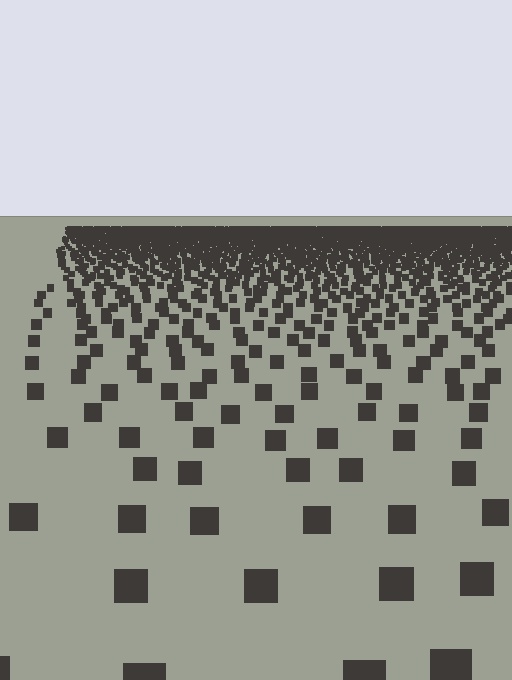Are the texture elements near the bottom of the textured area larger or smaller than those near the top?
Larger. Near the bottom, elements are closer to the viewer and appear at a bigger on-screen size.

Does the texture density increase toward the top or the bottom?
Density increases toward the top.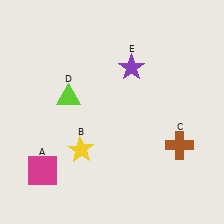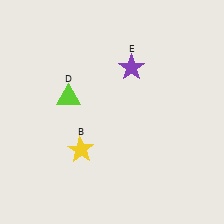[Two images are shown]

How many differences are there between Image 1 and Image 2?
There are 2 differences between the two images.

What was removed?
The magenta square (A), the brown cross (C) were removed in Image 2.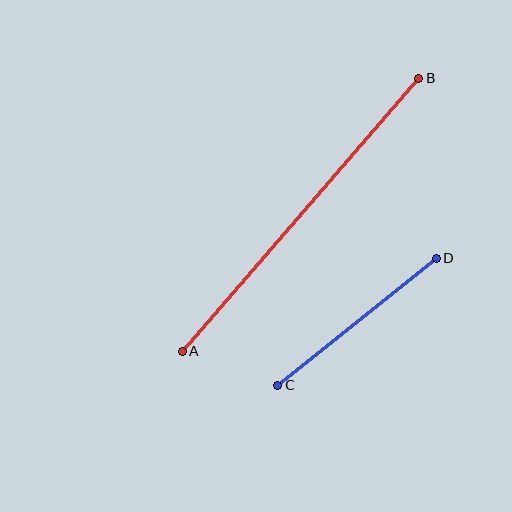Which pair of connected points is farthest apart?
Points A and B are farthest apart.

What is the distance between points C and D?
The distance is approximately 203 pixels.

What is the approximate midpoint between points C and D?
The midpoint is at approximately (357, 322) pixels.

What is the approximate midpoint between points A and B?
The midpoint is at approximately (300, 215) pixels.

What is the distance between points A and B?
The distance is approximately 361 pixels.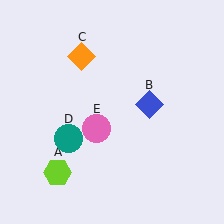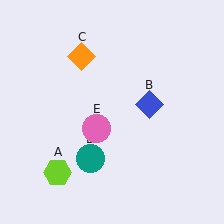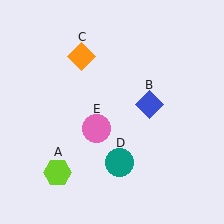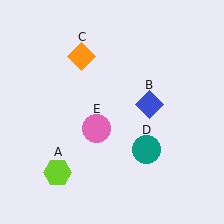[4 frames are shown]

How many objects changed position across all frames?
1 object changed position: teal circle (object D).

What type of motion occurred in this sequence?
The teal circle (object D) rotated counterclockwise around the center of the scene.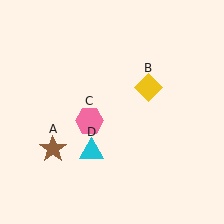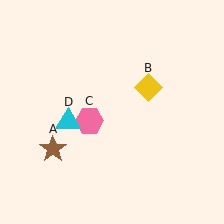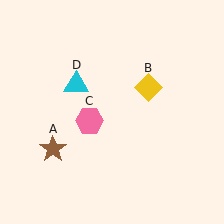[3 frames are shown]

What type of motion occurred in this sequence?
The cyan triangle (object D) rotated clockwise around the center of the scene.